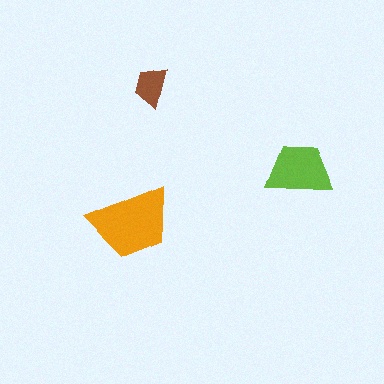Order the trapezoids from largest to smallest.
the orange one, the lime one, the brown one.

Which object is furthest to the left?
The orange trapezoid is leftmost.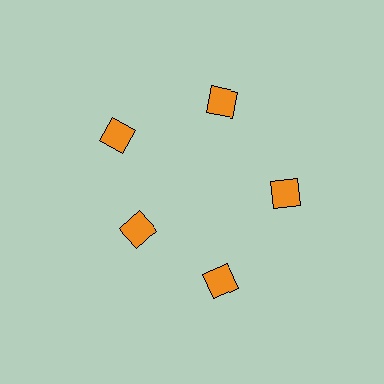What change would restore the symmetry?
The symmetry would be restored by moving it outward, back onto the ring so that all 5 squares sit at equal angles and equal distance from the center.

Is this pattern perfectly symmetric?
No. The 5 orange squares are arranged in a ring, but one element near the 8 o'clock position is pulled inward toward the center, breaking the 5-fold rotational symmetry.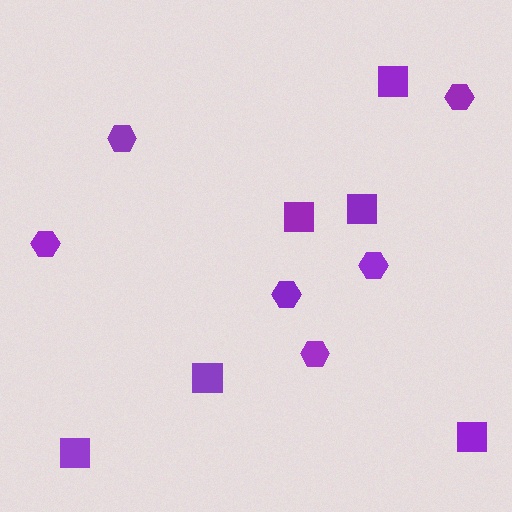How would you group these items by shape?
There are 2 groups: one group of hexagons (6) and one group of squares (6).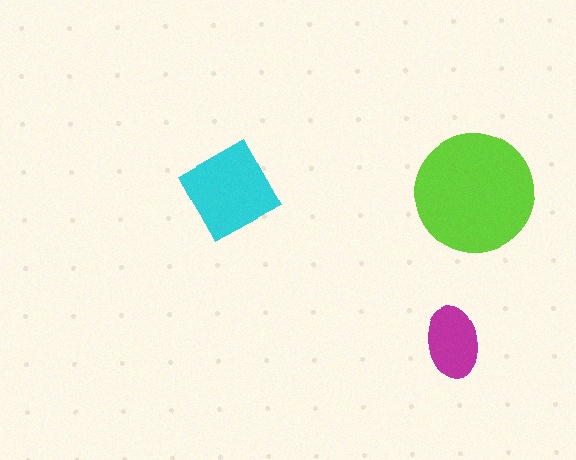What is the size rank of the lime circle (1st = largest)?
1st.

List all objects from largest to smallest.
The lime circle, the cyan diamond, the magenta ellipse.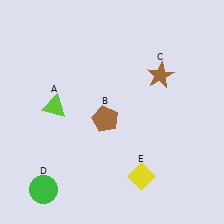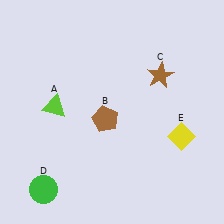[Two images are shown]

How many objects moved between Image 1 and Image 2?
1 object moved between the two images.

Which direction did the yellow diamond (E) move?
The yellow diamond (E) moved up.